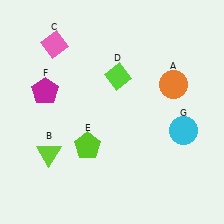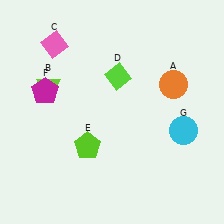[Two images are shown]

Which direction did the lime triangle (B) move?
The lime triangle (B) moved up.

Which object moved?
The lime triangle (B) moved up.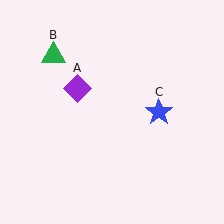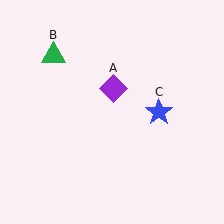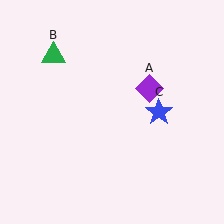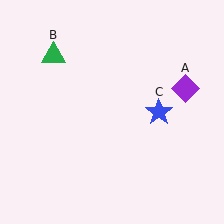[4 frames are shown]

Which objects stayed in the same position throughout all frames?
Green triangle (object B) and blue star (object C) remained stationary.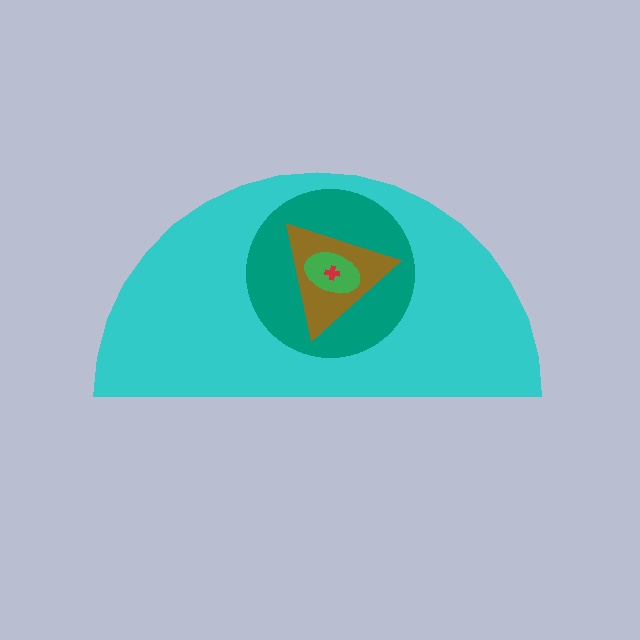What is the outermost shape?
The cyan semicircle.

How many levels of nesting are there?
5.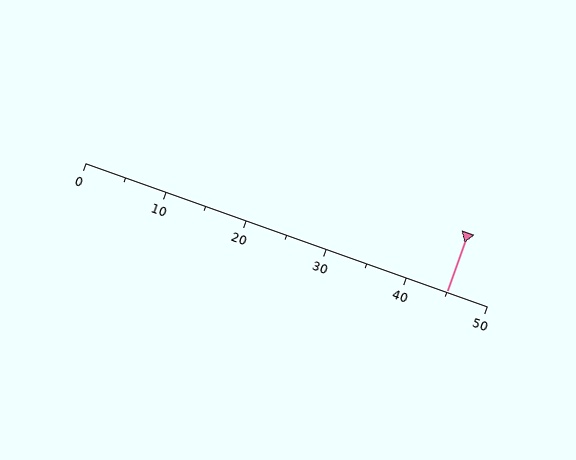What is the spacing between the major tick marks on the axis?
The major ticks are spaced 10 apart.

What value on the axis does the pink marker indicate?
The marker indicates approximately 45.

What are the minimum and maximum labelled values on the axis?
The axis runs from 0 to 50.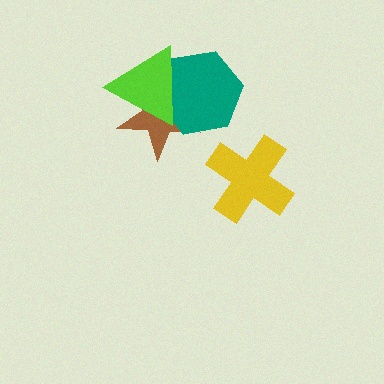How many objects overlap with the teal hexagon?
2 objects overlap with the teal hexagon.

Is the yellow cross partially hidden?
No, no other shape covers it.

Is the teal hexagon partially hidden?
Yes, it is partially covered by another shape.